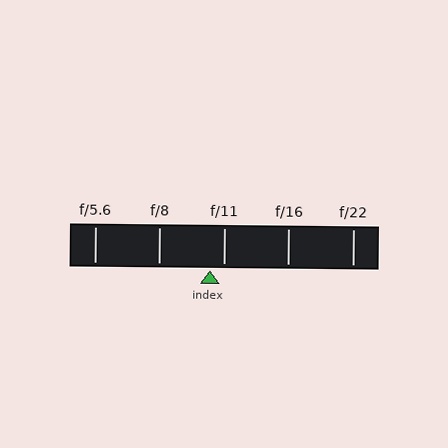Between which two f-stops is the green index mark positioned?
The index mark is between f/8 and f/11.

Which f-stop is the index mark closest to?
The index mark is closest to f/11.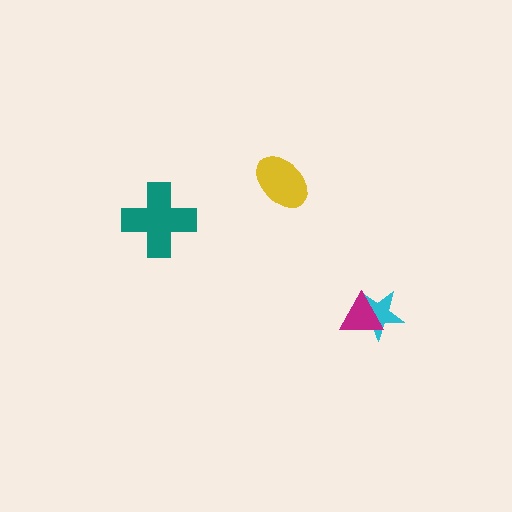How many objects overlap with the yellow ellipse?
0 objects overlap with the yellow ellipse.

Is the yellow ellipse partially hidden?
No, no other shape covers it.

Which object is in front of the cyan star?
The magenta triangle is in front of the cyan star.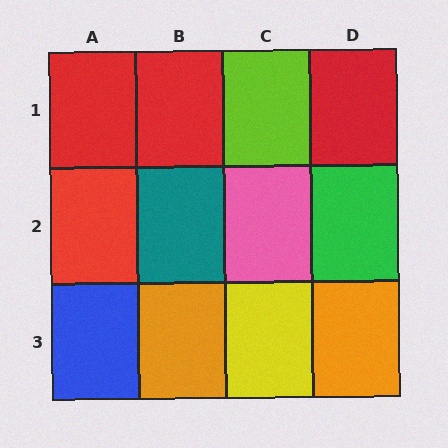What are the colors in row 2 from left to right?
Red, teal, pink, green.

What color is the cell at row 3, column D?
Orange.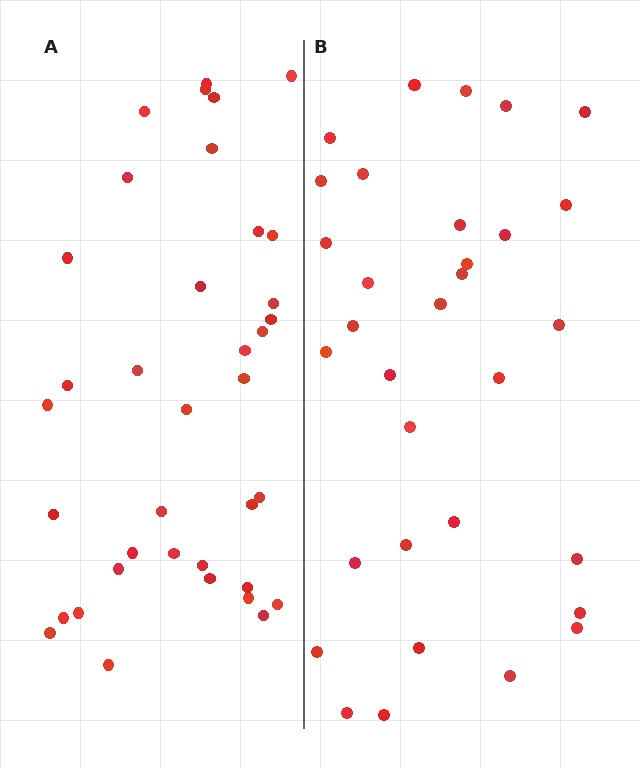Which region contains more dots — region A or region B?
Region A (the left region) has more dots.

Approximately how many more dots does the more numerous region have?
Region A has about 5 more dots than region B.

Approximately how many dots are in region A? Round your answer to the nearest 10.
About 40 dots. (The exact count is 37, which rounds to 40.)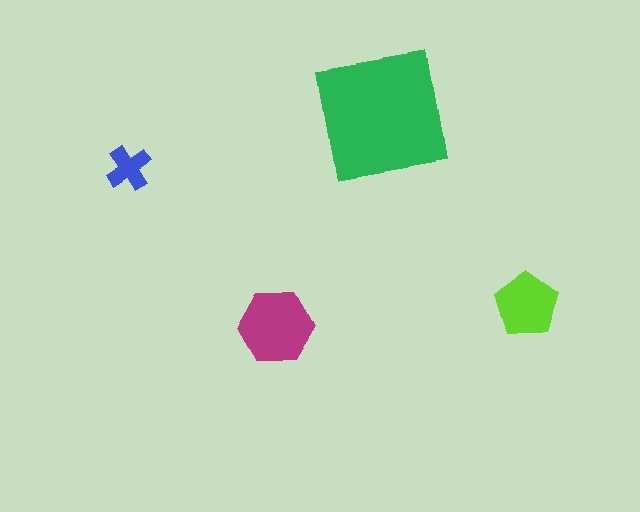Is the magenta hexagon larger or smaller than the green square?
Smaller.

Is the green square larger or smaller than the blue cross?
Larger.